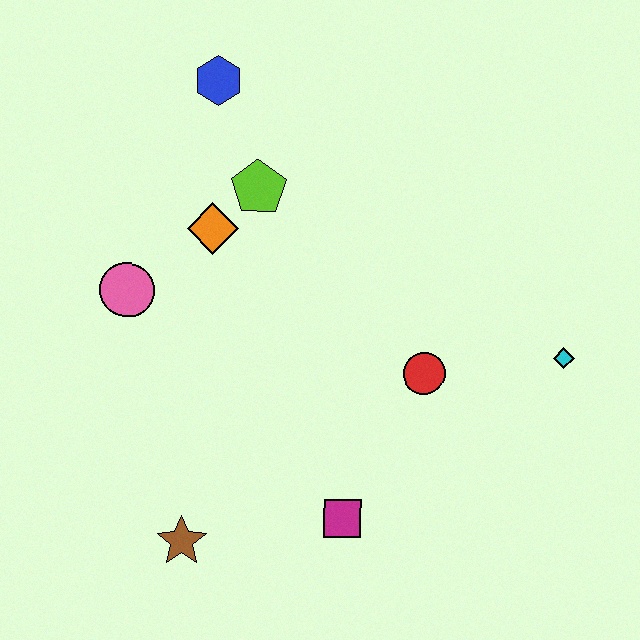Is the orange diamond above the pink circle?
Yes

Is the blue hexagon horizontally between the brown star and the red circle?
Yes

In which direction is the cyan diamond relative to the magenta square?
The cyan diamond is to the right of the magenta square.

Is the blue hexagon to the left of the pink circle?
No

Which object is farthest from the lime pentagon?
The brown star is farthest from the lime pentagon.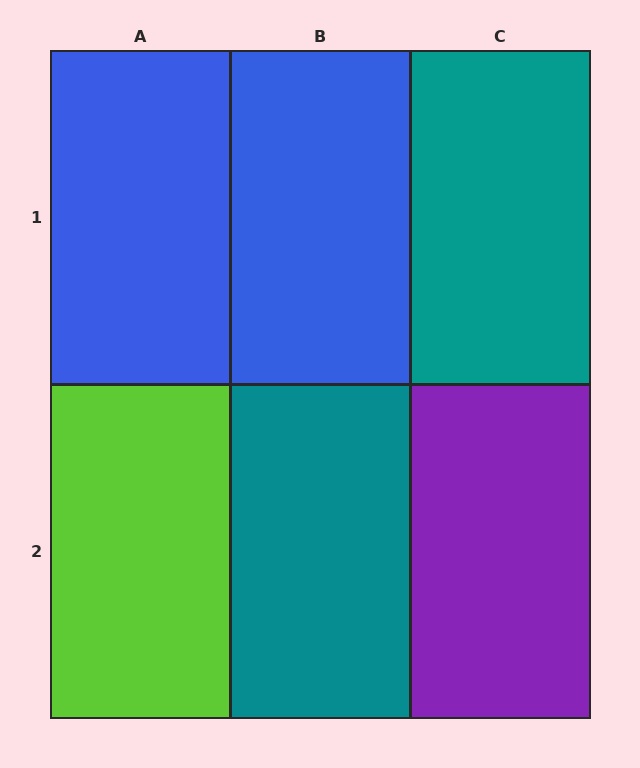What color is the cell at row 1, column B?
Blue.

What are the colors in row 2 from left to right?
Lime, teal, purple.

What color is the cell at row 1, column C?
Teal.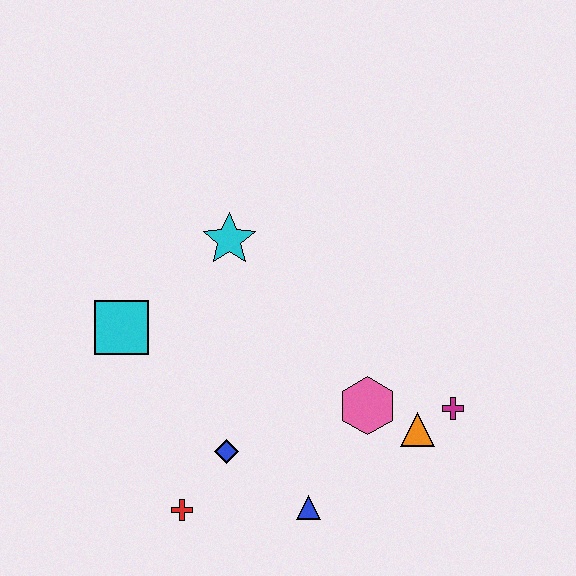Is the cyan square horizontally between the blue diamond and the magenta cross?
No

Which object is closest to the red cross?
The blue diamond is closest to the red cross.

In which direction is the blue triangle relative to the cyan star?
The blue triangle is below the cyan star.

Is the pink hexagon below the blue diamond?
No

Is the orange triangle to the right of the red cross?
Yes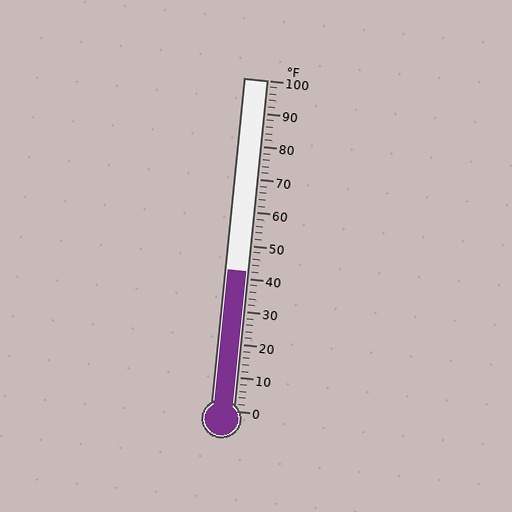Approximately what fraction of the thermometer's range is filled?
The thermometer is filled to approximately 40% of its range.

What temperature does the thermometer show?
The thermometer shows approximately 42°F.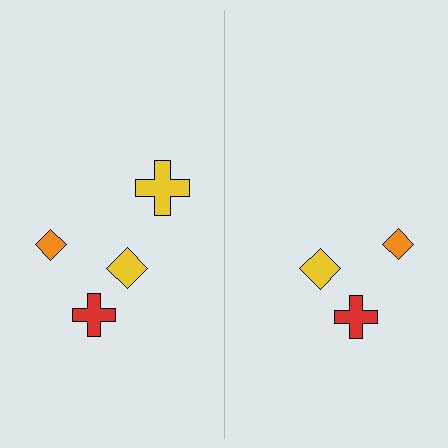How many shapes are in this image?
There are 7 shapes in this image.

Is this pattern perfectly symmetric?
No, the pattern is not perfectly symmetric. A yellow cross is missing from the right side.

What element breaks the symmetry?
A yellow cross is missing from the right side.